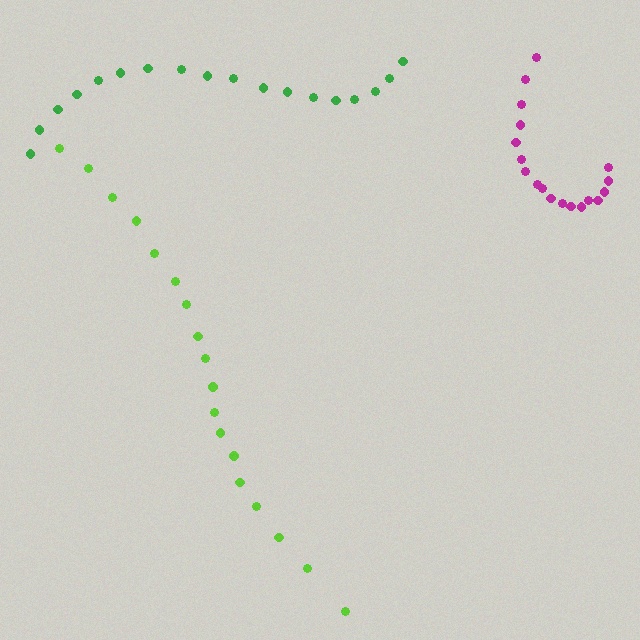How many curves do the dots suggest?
There are 3 distinct paths.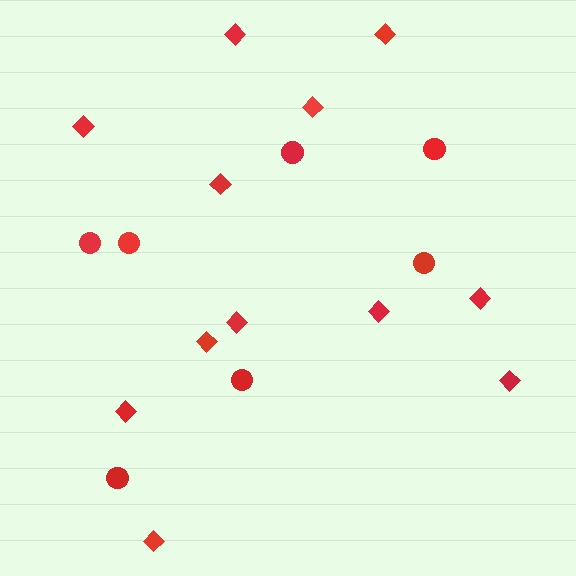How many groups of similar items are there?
There are 2 groups: one group of diamonds (12) and one group of circles (7).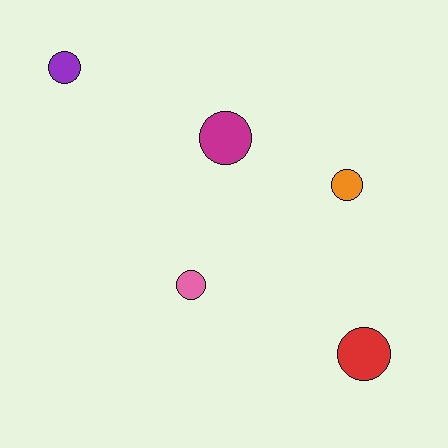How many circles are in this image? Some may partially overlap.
There are 5 circles.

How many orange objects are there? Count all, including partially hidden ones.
There is 1 orange object.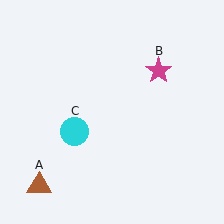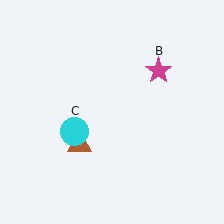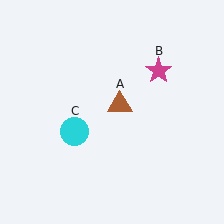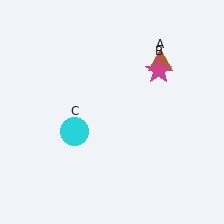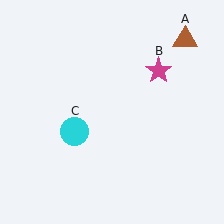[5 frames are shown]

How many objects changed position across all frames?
1 object changed position: brown triangle (object A).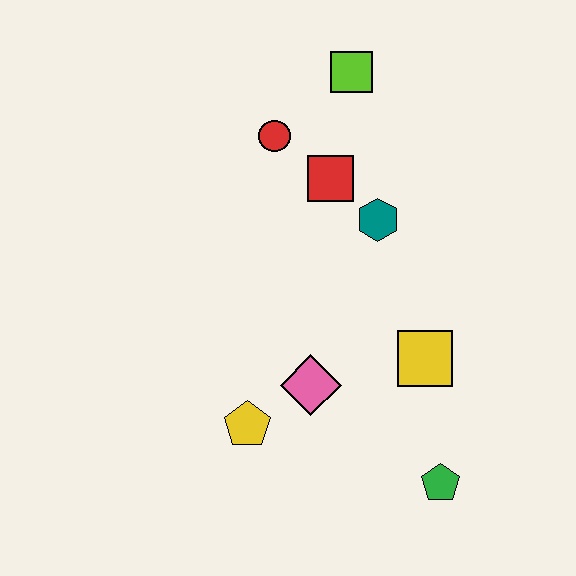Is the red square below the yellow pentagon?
No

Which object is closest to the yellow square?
The pink diamond is closest to the yellow square.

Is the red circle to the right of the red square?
No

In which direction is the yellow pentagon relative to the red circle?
The yellow pentagon is below the red circle.